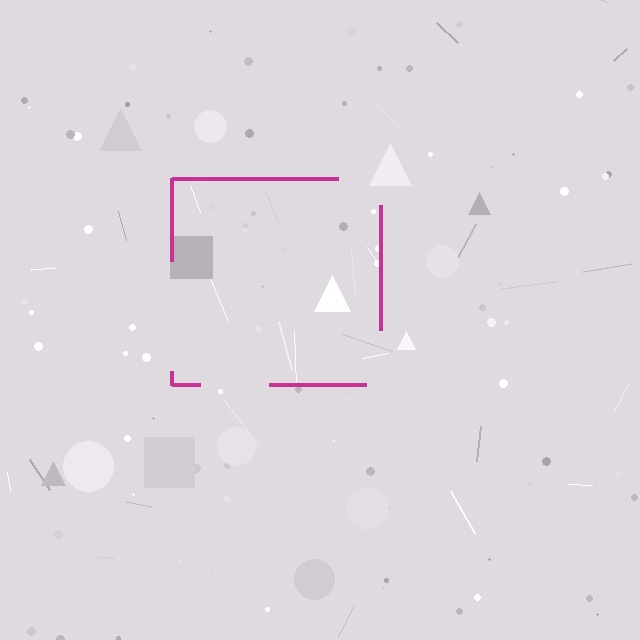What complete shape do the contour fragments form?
The contour fragments form a square.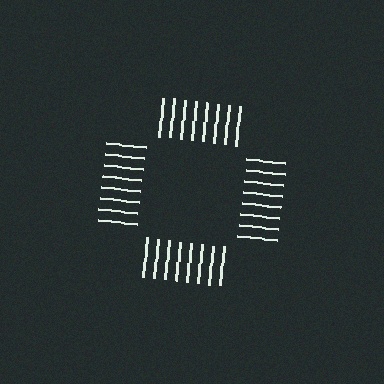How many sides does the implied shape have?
4 sides — the line-ends trace a square.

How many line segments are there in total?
32 — 8 along each of the 4 edges.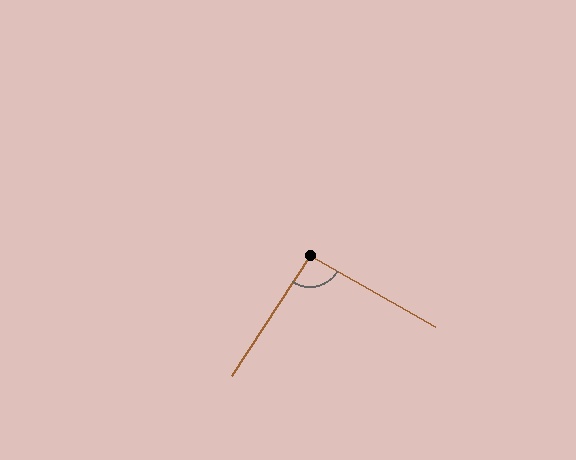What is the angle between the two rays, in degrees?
Approximately 94 degrees.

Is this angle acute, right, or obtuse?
It is approximately a right angle.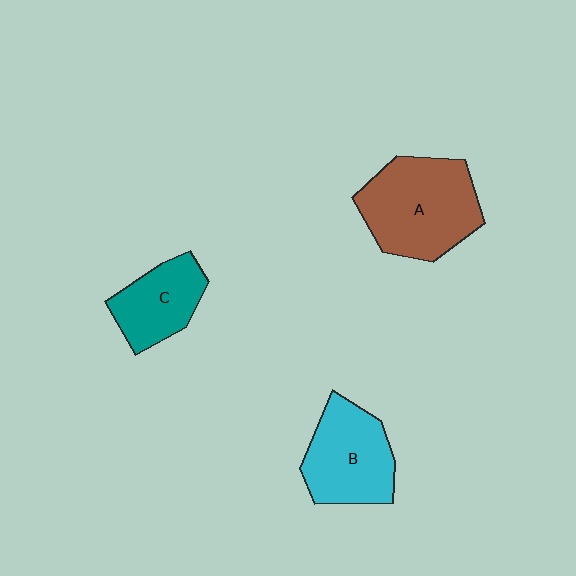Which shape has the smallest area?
Shape C (teal).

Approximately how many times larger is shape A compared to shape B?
Approximately 1.3 times.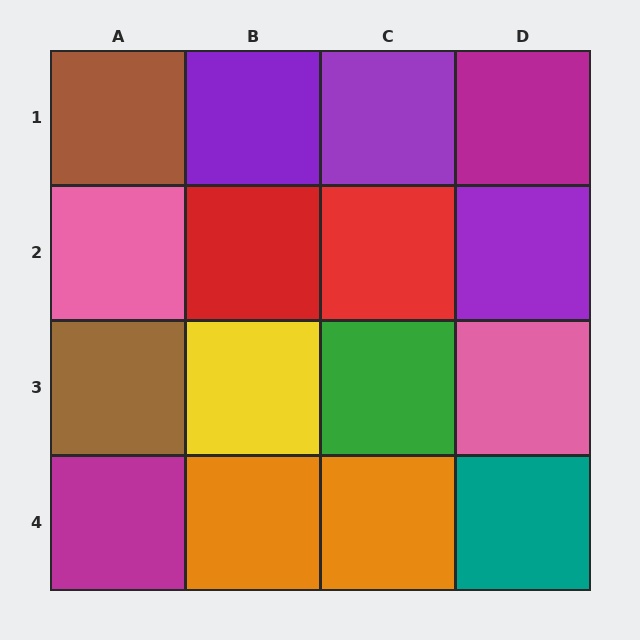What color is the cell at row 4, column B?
Orange.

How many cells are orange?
2 cells are orange.